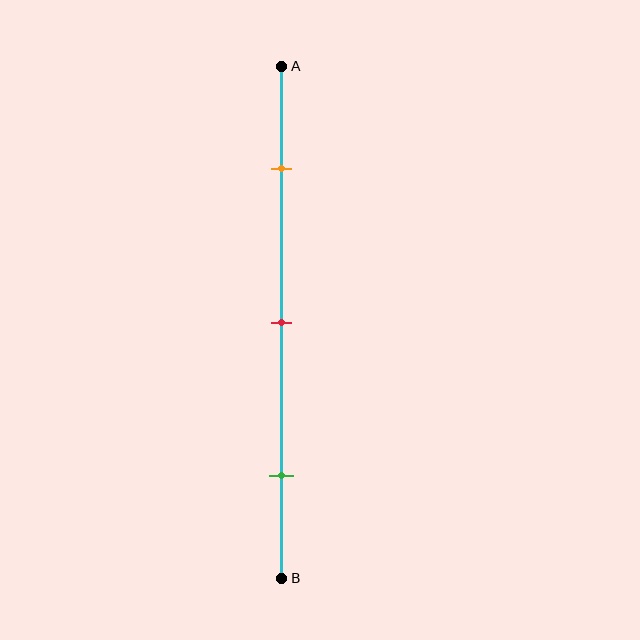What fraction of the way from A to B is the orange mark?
The orange mark is approximately 20% (0.2) of the way from A to B.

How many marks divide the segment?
There are 3 marks dividing the segment.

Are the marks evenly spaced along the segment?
Yes, the marks are approximately evenly spaced.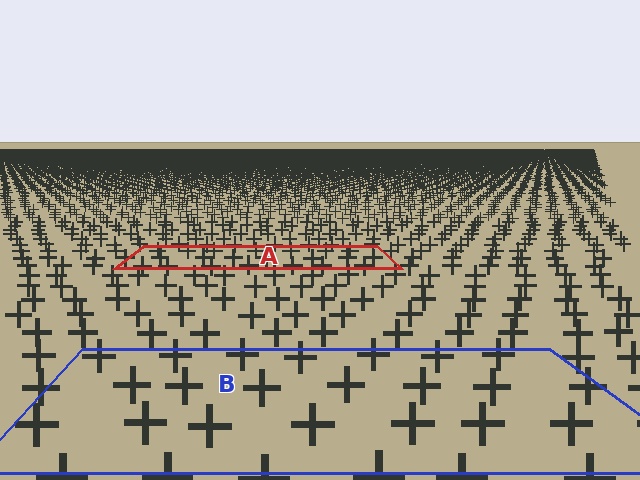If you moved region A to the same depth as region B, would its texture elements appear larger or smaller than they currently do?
They would appear larger. At a closer depth, the same texture elements are projected at a bigger on-screen size.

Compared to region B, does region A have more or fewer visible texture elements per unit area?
Region A has more texture elements per unit area — they are packed more densely because it is farther away.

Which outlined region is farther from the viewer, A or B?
Region A is farther from the viewer — the texture elements inside it appear smaller and more densely packed.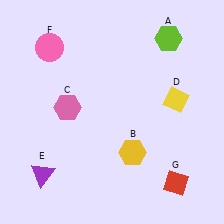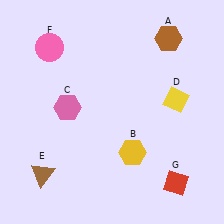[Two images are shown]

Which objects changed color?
A changed from lime to brown. E changed from purple to brown.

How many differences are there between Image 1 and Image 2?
There are 2 differences between the two images.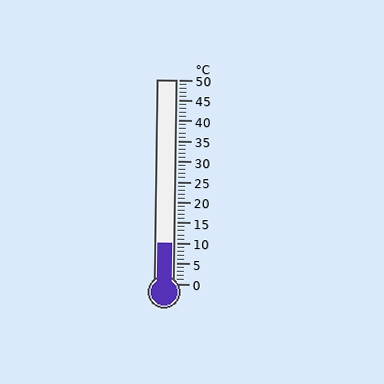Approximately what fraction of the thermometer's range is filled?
The thermometer is filled to approximately 20% of its range.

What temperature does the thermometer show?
The thermometer shows approximately 10°C.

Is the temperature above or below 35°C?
The temperature is below 35°C.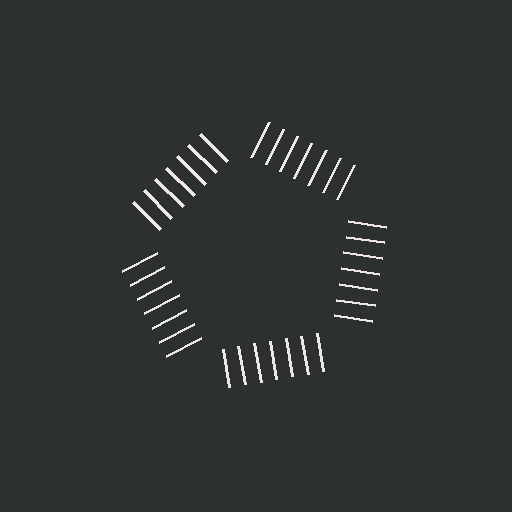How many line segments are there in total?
35 — 7 along each of the 5 edges.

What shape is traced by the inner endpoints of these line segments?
An illusory pentagon — the line segments terminate on its edges but no continuous stroke is drawn.